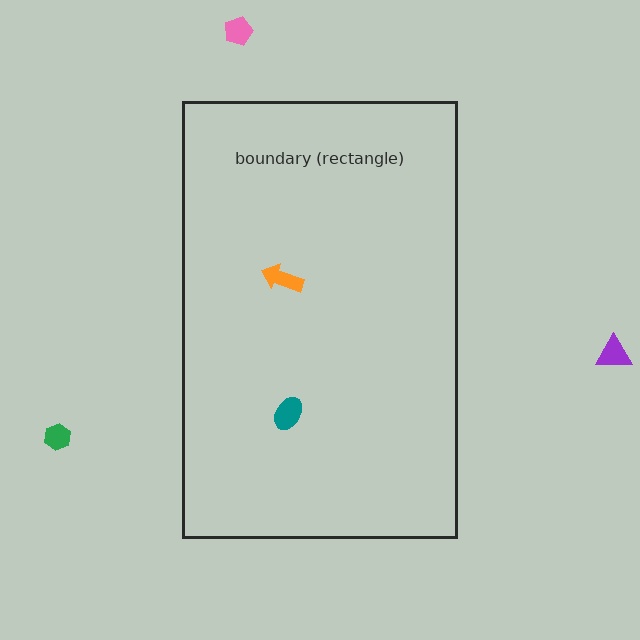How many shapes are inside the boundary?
2 inside, 3 outside.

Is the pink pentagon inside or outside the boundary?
Outside.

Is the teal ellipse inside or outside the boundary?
Inside.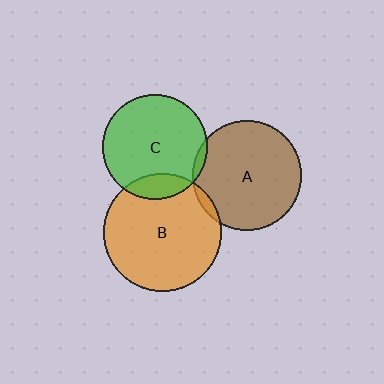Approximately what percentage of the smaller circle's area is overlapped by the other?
Approximately 5%.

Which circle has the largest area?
Circle B (orange).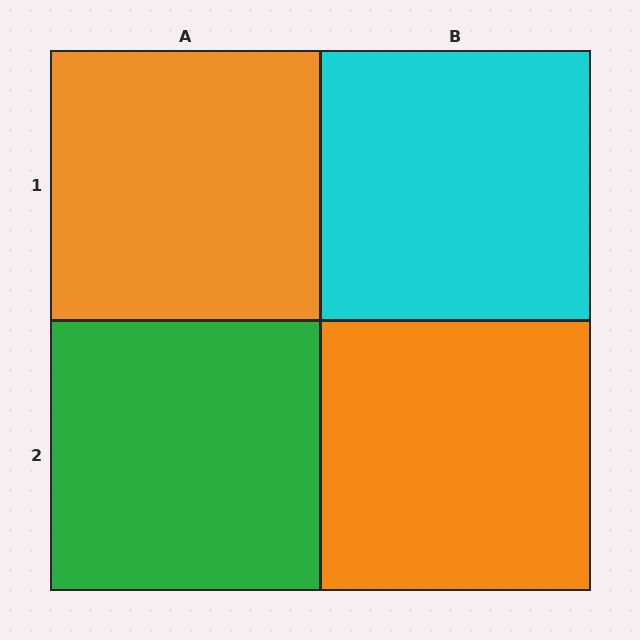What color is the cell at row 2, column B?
Orange.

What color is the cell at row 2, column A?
Green.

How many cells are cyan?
1 cell is cyan.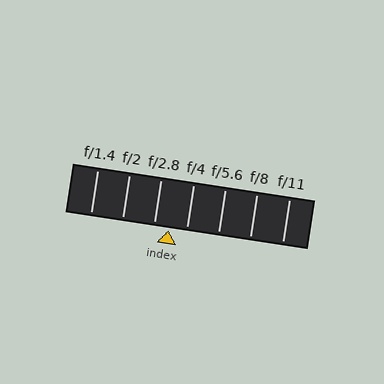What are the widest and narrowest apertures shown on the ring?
The widest aperture shown is f/1.4 and the narrowest is f/11.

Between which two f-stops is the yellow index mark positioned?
The index mark is between f/2.8 and f/4.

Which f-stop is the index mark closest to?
The index mark is closest to f/2.8.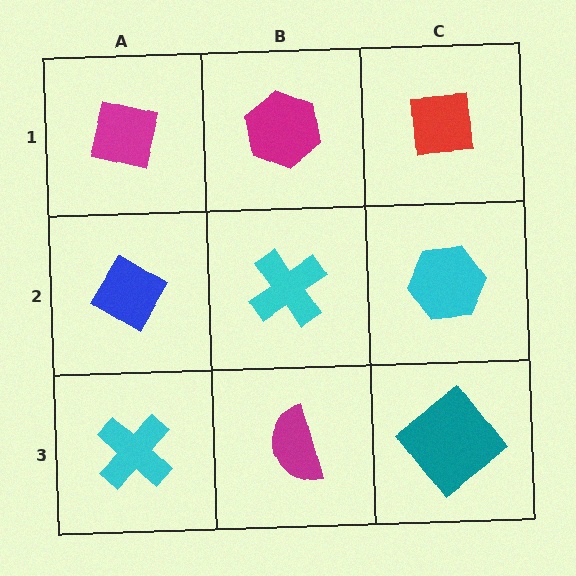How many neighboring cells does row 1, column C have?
2.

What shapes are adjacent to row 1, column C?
A cyan hexagon (row 2, column C), a magenta hexagon (row 1, column B).